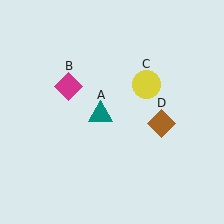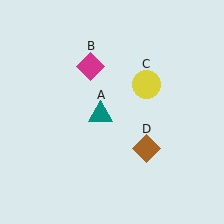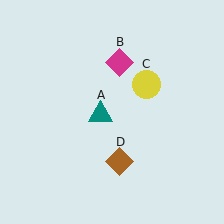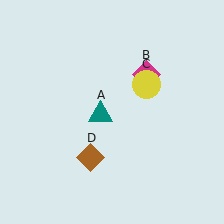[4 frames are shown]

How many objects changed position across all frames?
2 objects changed position: magenta diamond (object B), brown diamond (object D).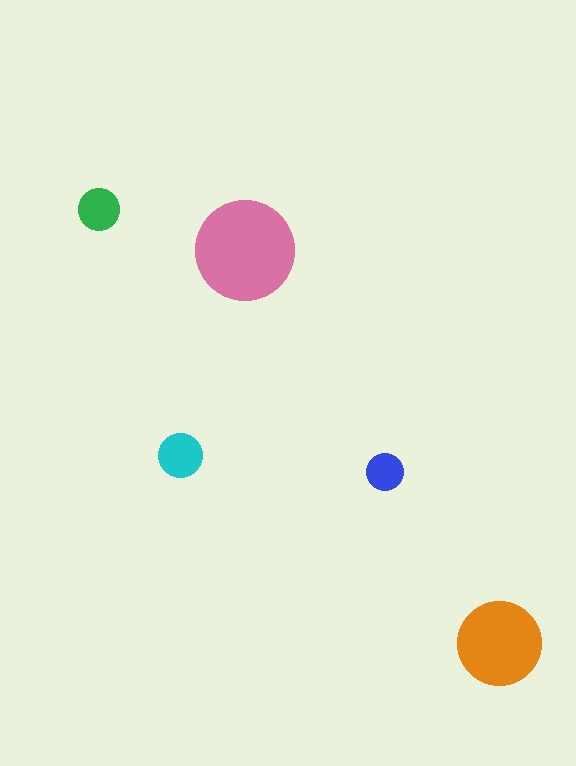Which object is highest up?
The green circle is topmost.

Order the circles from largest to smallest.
the pink one, the orange one, the cyan one, the green one, the blue one.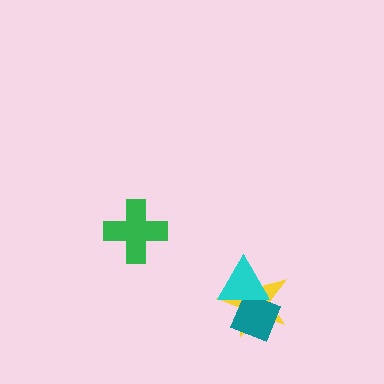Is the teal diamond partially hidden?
Yes, it is partially covered by another shape.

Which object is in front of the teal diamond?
The cyan triangle is in front of the teal diamond.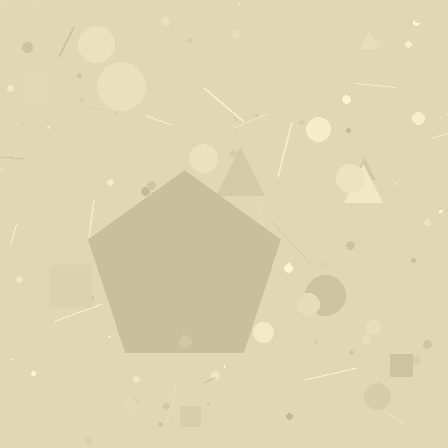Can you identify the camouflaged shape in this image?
The camouflaged shape is a pentagon.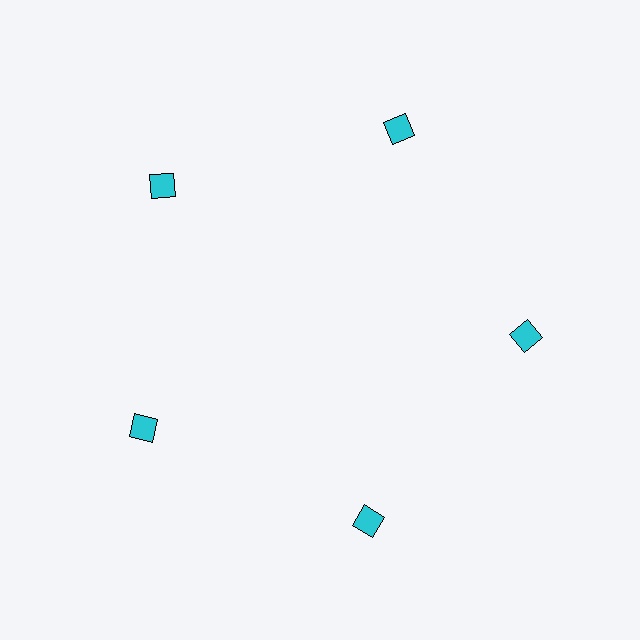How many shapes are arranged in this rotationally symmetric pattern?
There are 5 shapes, arranged in 5 groups of 1.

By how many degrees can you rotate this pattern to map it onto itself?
The pattern maps onto itself every 72 degrees of rotation.